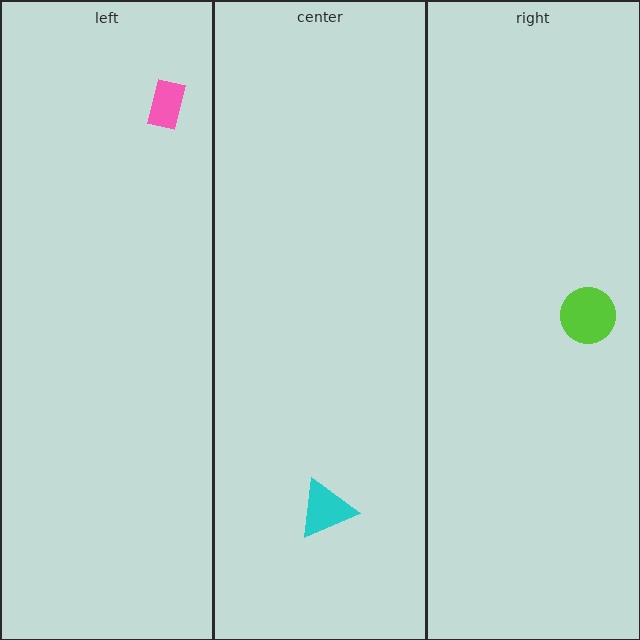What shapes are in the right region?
The lime circle.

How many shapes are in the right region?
1.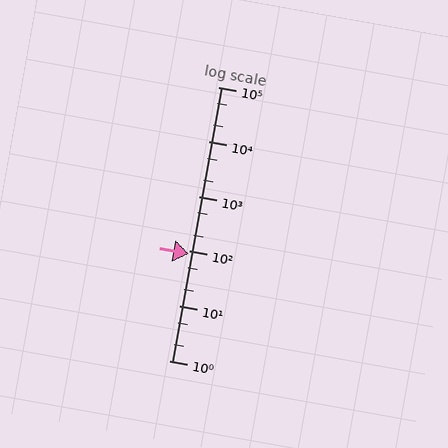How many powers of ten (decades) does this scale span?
The scale spans 5 decades, from 1 to 100000.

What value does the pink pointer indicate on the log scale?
The pointer indicates approximately 91.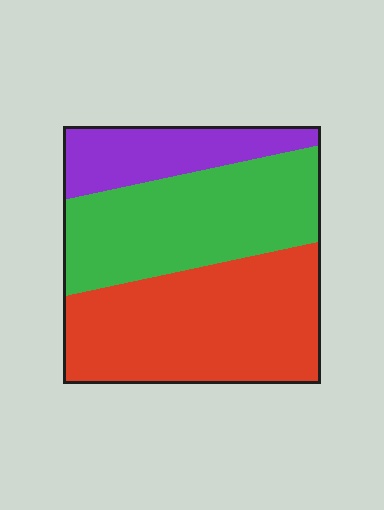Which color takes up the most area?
Red, at roughly 45%.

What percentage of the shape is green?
Green takes up about three eighths (3/8) of the shape.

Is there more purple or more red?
Red.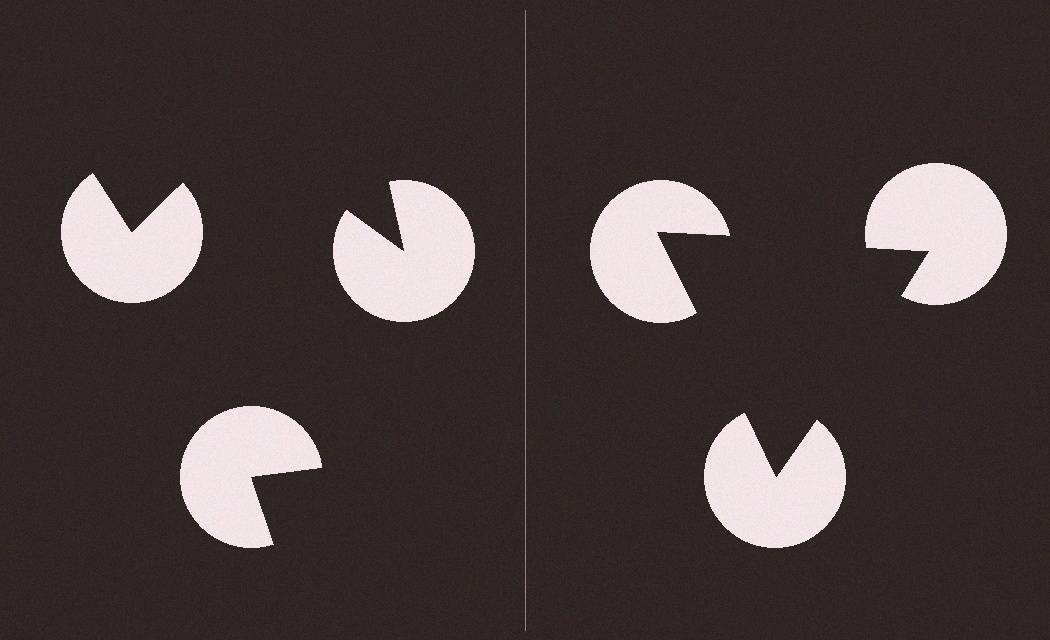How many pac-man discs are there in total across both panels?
6 — 3 on each side.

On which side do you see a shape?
An illusory triangle appears on the right side. On the left side the wedge cuts are rotated, so no coherent shape forms.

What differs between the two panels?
The pac-man discs are positioned identically on both sides; only the wedge orientations differ. On the right they align to a triangle; on the left they are misaligned.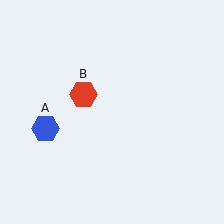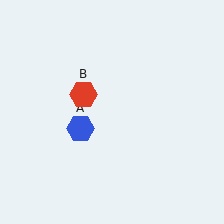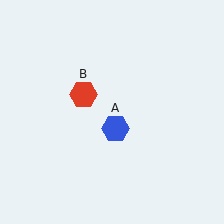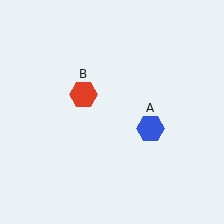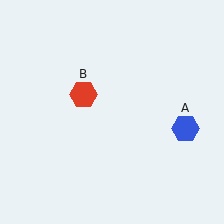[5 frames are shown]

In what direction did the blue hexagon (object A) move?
The blue hexagon (object A) moved right.